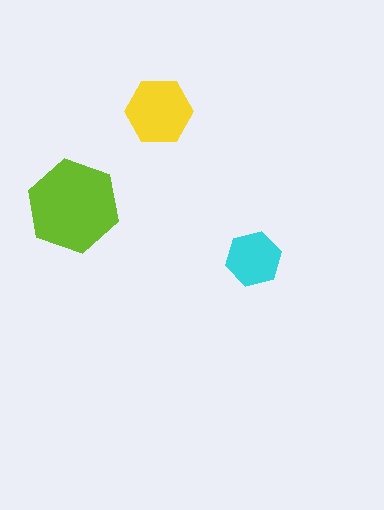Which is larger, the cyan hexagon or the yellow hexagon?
The yellow one.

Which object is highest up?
The yellow hexagon is topmost.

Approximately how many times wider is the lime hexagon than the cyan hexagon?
About 1.5 times wider.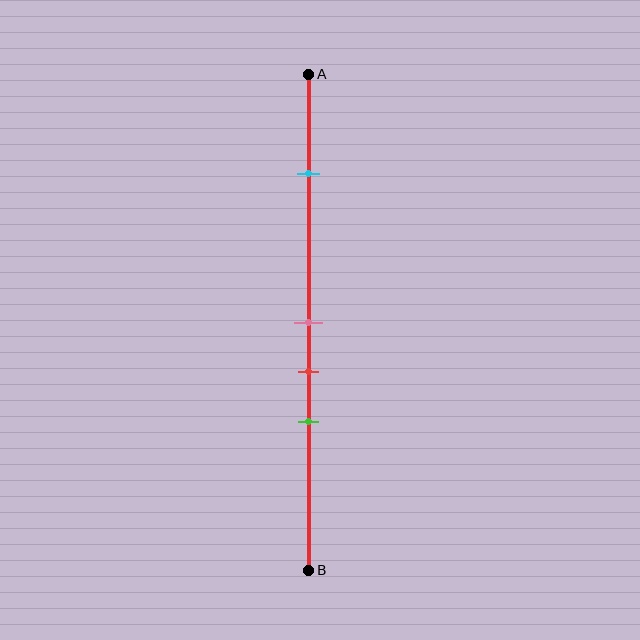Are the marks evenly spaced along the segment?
No, the marks are not evenly spaced.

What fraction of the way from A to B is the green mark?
The green mark is approximately 70% (0.7) of the way from A to B.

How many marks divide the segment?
There are 4 marks dividing the segment.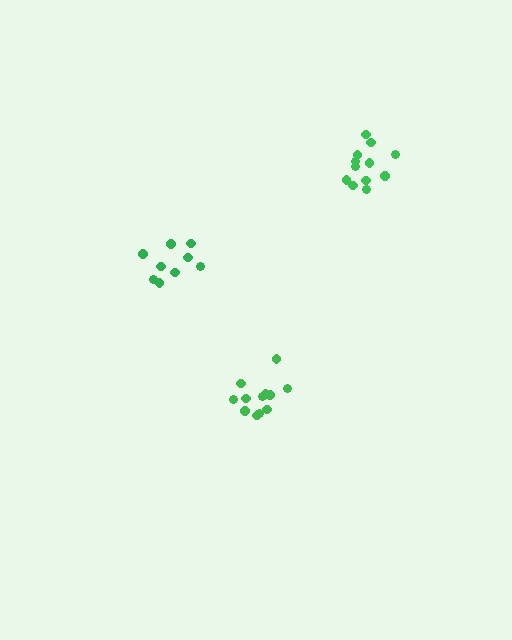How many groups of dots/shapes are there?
There are 3 groups.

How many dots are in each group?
Group 1: 12 dots, Group 2: 12 dots, Group 3: 9 dots (33 total).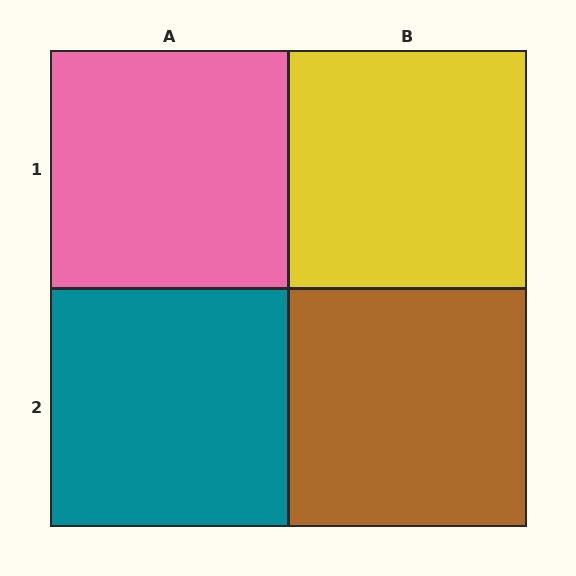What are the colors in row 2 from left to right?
Teal, brown.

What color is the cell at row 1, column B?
Yellow.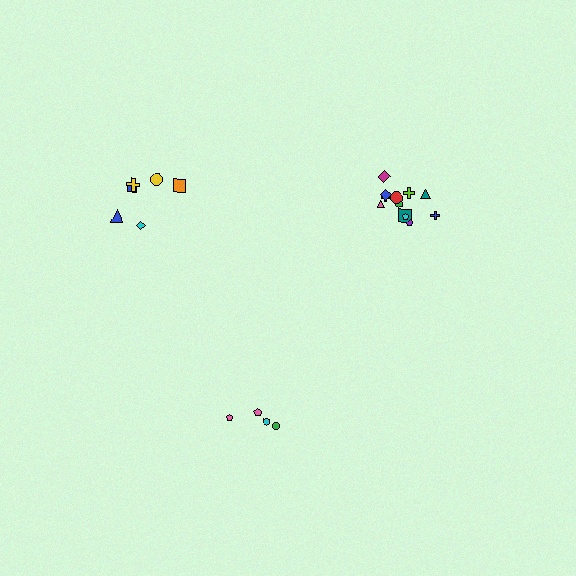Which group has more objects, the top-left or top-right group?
The top-right group.